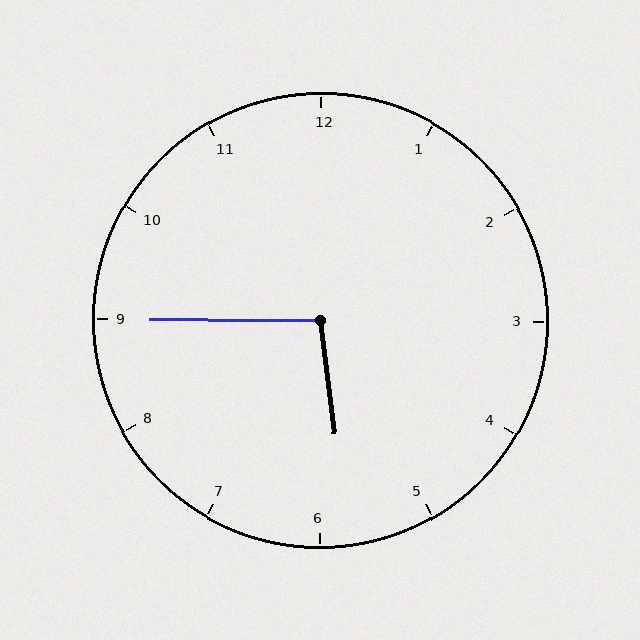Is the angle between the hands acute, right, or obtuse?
It is obtuse.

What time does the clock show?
5:45.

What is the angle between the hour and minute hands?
Approximately 98 degrees.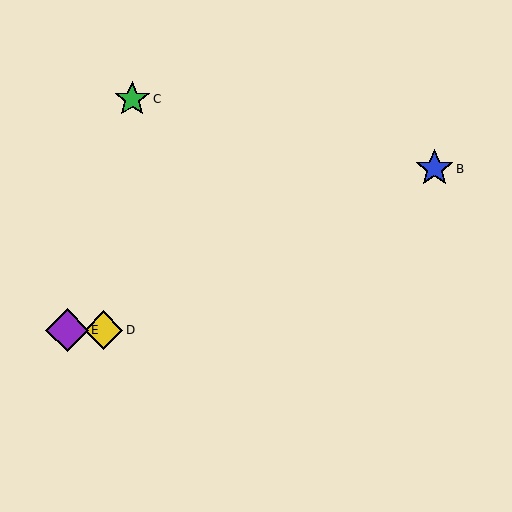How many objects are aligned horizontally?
3 objects (A, D, E) are aligned horizontally.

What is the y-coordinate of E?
Object E is at y≈330.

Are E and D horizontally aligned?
Yes, both are at y≈330.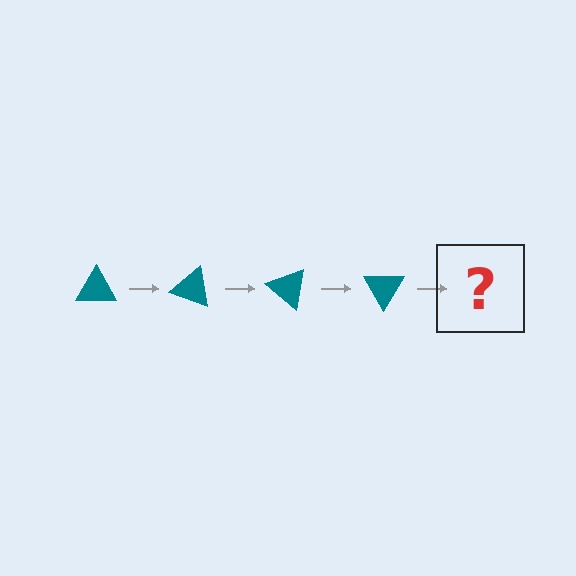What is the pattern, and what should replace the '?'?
The pattern is that the triangle rotates 20 degrees each step. The '?' should be a teal triangle rotated 80 degrees.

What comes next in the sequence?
The next element should be a teal triangle rotated 80 degrees.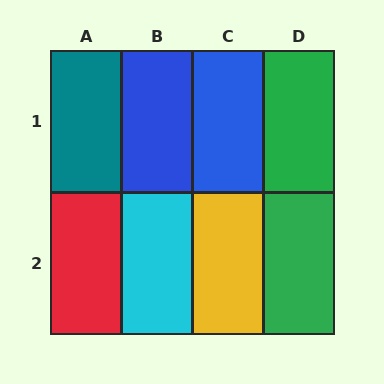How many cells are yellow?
1 cell is yellow.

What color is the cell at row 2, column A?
Red.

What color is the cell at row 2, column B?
Cyan.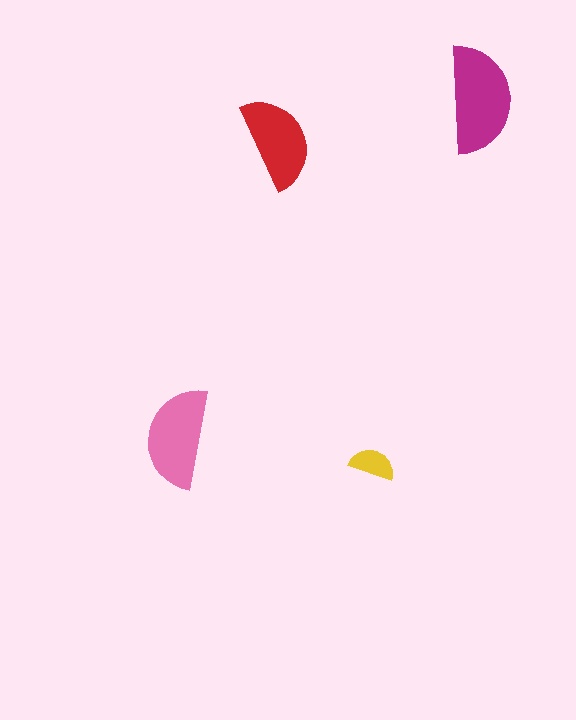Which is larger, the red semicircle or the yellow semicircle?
The red one.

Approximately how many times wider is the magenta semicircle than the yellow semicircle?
About 2.5 times wider.